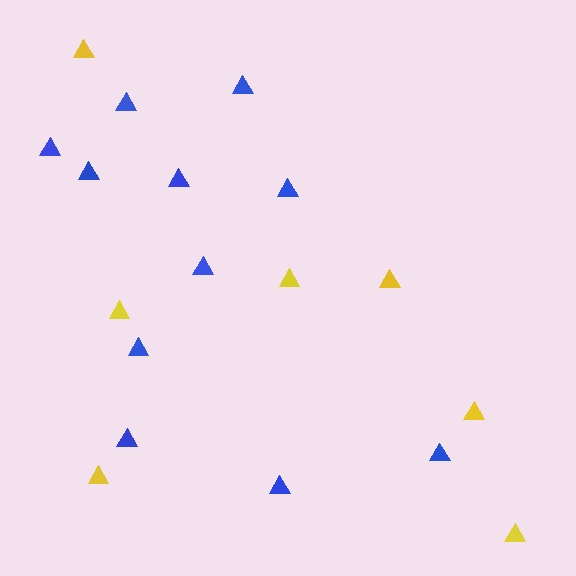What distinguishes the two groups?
There are 2 groups: one group of blue triangles (11) and one group of yellow triangles (7).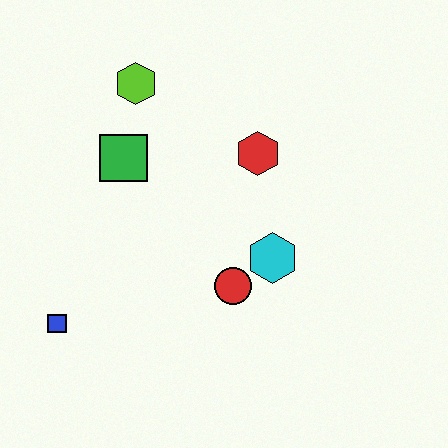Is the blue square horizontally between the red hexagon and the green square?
No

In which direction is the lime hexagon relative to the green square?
The lime hexagon is above the green square.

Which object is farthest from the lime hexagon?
The blue square is farthest from the lime hexagon.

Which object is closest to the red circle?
The cyan hexagon is closest to the red circle.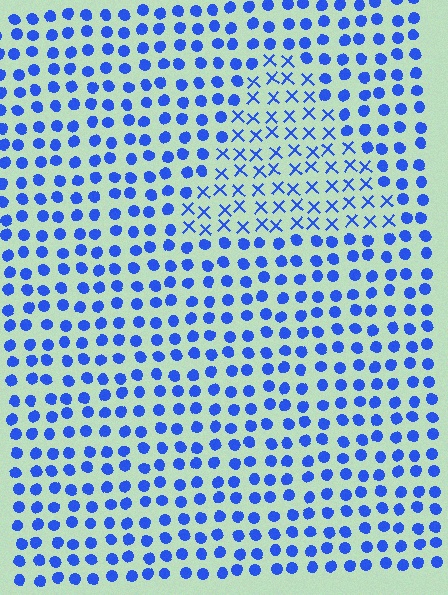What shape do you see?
I see a triangle.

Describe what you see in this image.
The image is filled with small blue elements arranged in a uniform grid. A triangle-shaped region contains X marks, while the surrounding area contains circles. The boundary is defined purely by the change in element shape.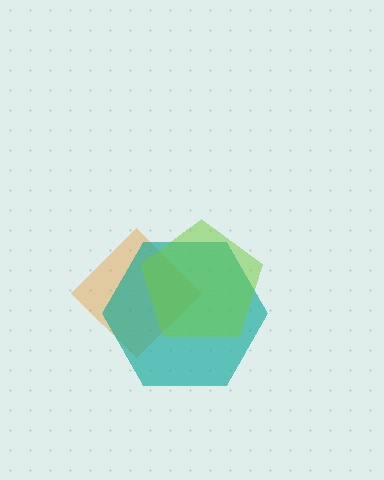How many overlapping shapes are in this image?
There are 3 overlapping shapes in the image.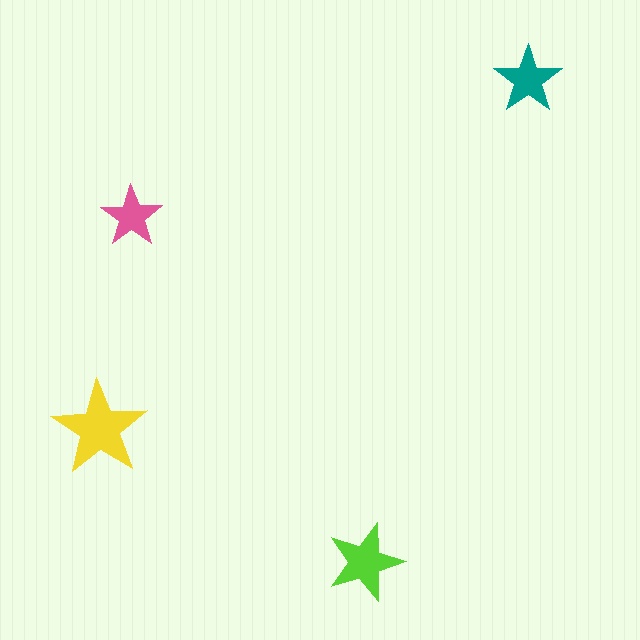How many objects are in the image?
There are 4 objects in the image.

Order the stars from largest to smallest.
the yellow one, the lime one, the teal one, the pink one.